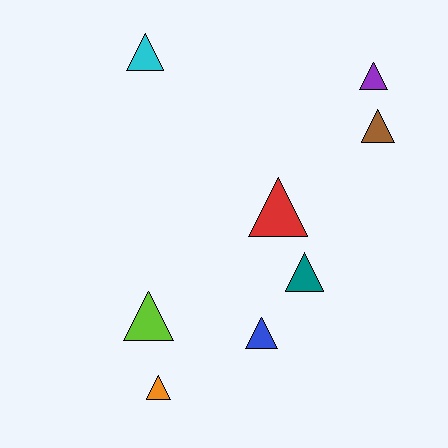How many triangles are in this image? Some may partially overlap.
There are 8 triangles.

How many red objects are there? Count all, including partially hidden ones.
There is 1 red object.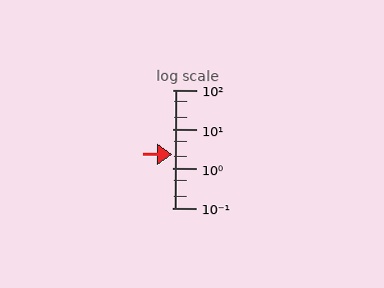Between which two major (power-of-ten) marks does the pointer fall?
The pointer is between 1 and 10.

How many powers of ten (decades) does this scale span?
The scale spans 3 decades, from 0.1 to 100.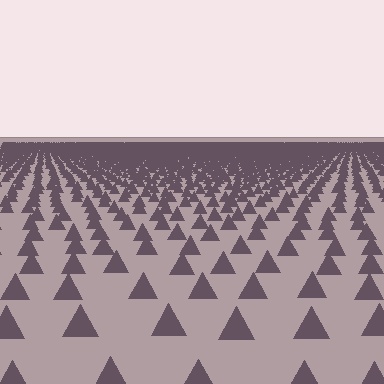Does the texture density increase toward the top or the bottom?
Density increases toward the top.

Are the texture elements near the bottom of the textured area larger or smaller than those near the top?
Larger. Near the bottom, elements are closer to the viewer and appear at a bigger on-screen size.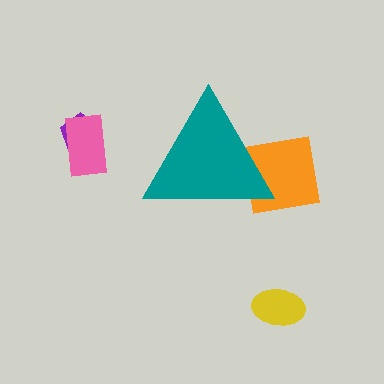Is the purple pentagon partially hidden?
No, the purple pentagon is fully visible.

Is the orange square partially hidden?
Yes, the orange square is partially hidden behind the teal triangle.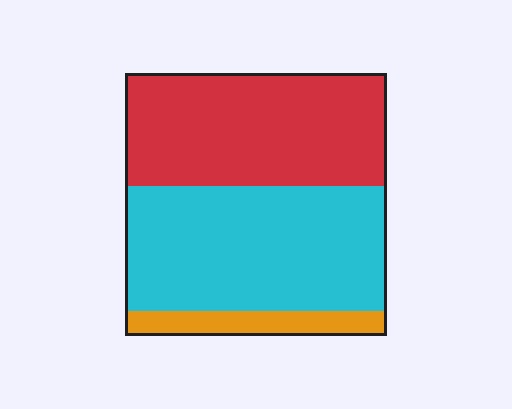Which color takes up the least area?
Orange, at roughly 10%.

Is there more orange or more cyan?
Cyan.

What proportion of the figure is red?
Red takes up about two fifths (2/5) of the figure.